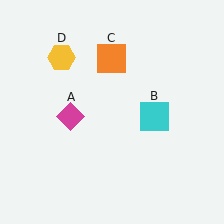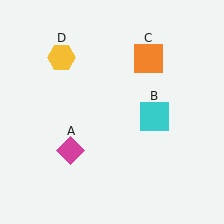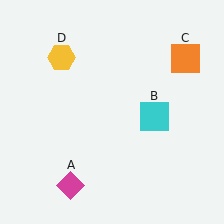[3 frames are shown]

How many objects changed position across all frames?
2 objects changed position: magenta diamond (object A), orange square (object C).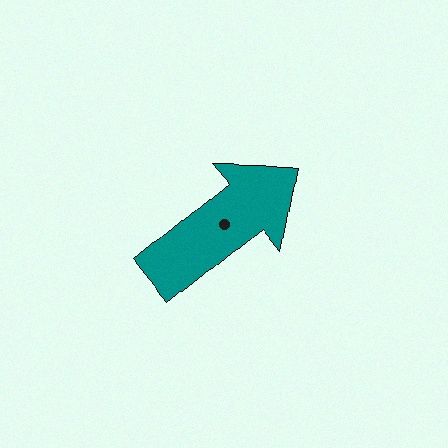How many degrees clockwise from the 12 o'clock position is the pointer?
Approximately 51 degrees.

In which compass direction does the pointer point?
Northeast.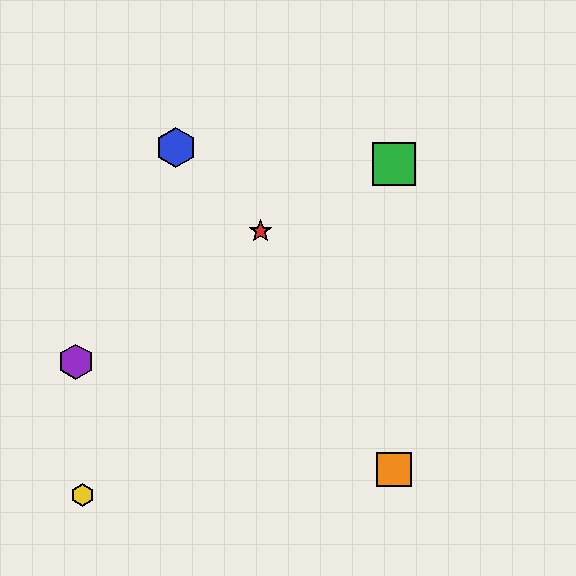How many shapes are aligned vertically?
2 shapes (the green square, the orange square) are aligned vertically.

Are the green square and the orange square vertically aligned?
Yes, both are at x≈394.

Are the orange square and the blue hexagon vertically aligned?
No, the orange square is at x≈394 and the blue hexagon is at x≈176.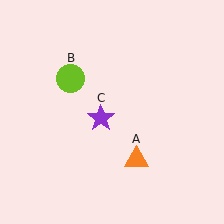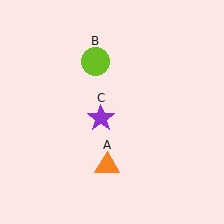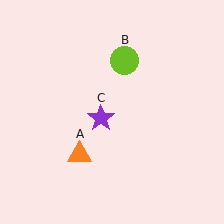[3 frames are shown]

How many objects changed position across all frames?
2 objects changed position: orange triangle (object A), lime circle (object B).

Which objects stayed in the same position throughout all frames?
Purple star (object C) remained stationary.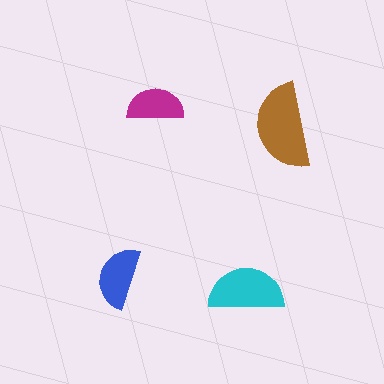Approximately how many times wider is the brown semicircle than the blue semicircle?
About 1.5 times wider.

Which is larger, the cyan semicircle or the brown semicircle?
The brown one.